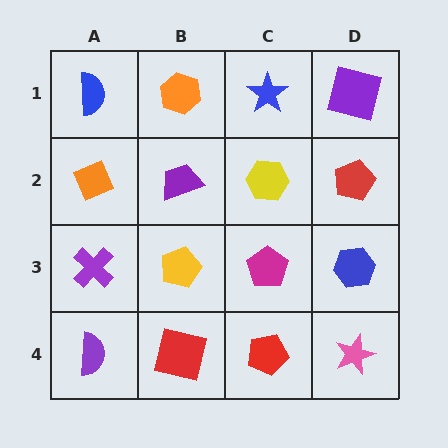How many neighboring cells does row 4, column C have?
3.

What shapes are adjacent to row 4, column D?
A blue hexagon (row 3, column D), a red pentagon (row 4, column C).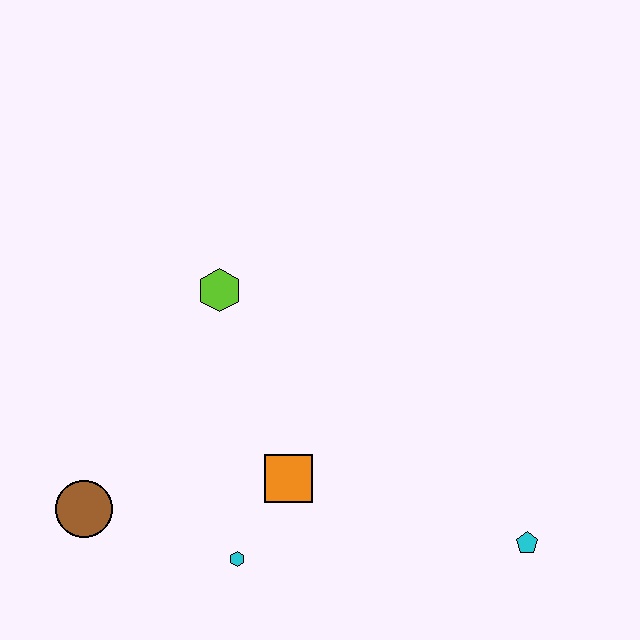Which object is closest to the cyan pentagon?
The orange square is closest to the cyan pentagon.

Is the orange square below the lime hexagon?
Yes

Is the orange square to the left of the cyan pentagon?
Yes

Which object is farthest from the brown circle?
The cyan pentagon is farthest from the brown circle.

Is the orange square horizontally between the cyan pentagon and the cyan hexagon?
Yes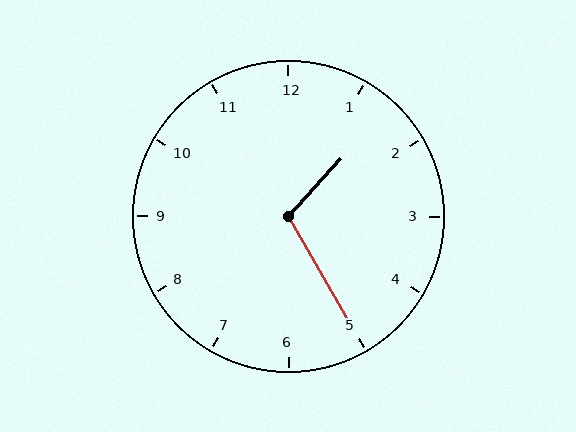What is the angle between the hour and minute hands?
Approximately 108 degrees.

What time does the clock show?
1:25.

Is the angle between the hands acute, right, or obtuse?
It is obtuse.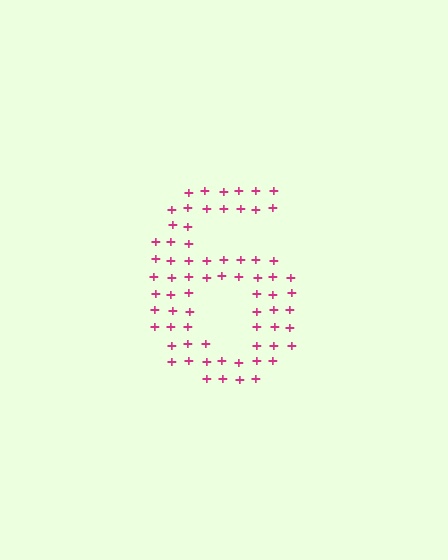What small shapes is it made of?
It is made of small plus signs.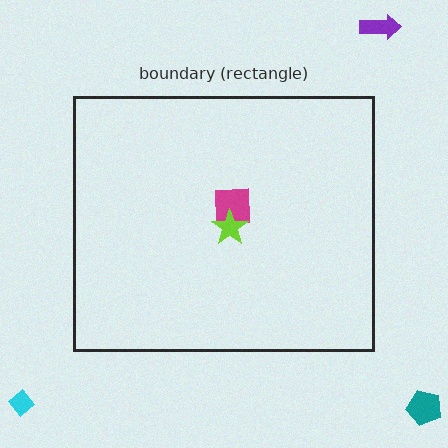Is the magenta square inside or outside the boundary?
Inside.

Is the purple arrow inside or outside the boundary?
Outside.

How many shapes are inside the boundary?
2 inside, 3 outside.